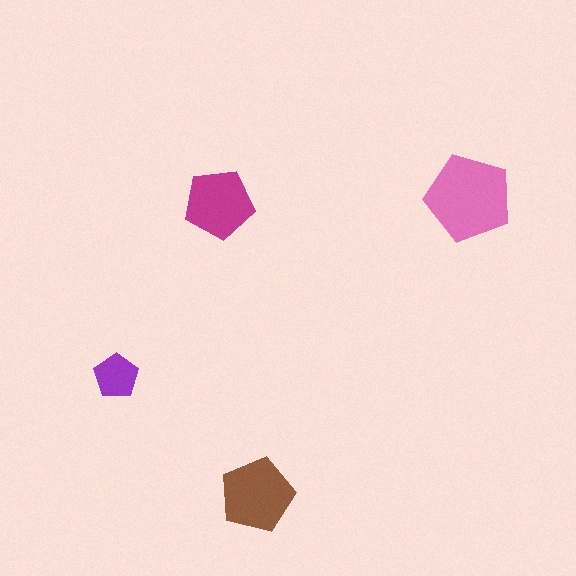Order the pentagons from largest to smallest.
the pink one, the brown one, the magenta one, the purple one.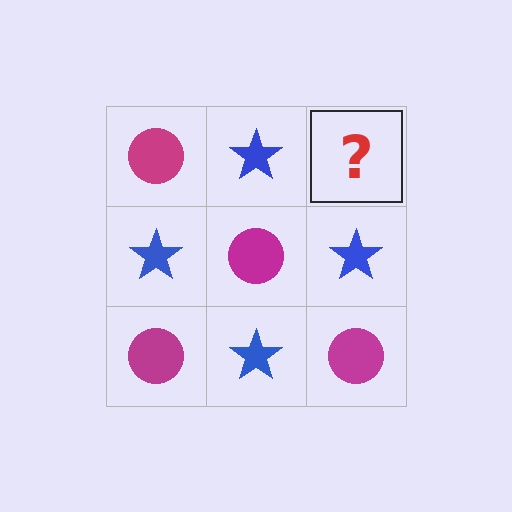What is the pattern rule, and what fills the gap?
The rule is that it alternates magenta circle and blue star in a checkerboard pattern. The gap should be filled with a magenta circle.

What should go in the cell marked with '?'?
The missing cell should contain a magenta circle.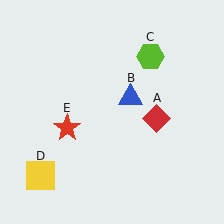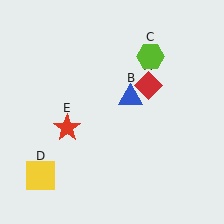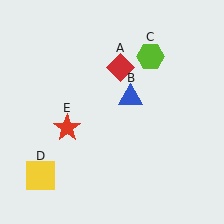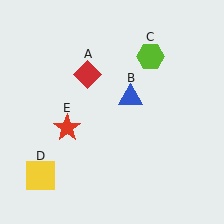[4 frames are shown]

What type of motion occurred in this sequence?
The red diamond (object A) rotated counterclockwise around the center of the scene.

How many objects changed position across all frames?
1 object changed position: red diamond (object A).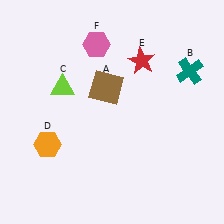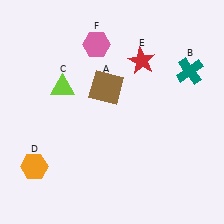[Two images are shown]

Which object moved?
The orange hexagon (D) moved down.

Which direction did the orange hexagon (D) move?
The orange hexagon (D) moved down.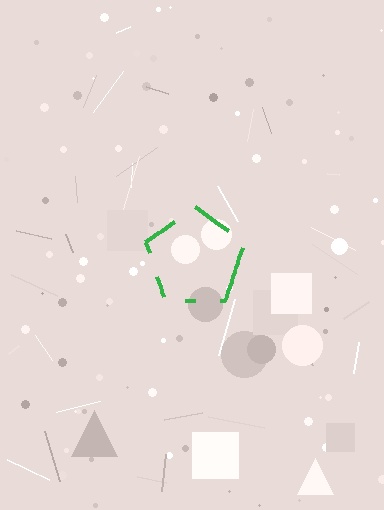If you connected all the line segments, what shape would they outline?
They would outline a pentagon.